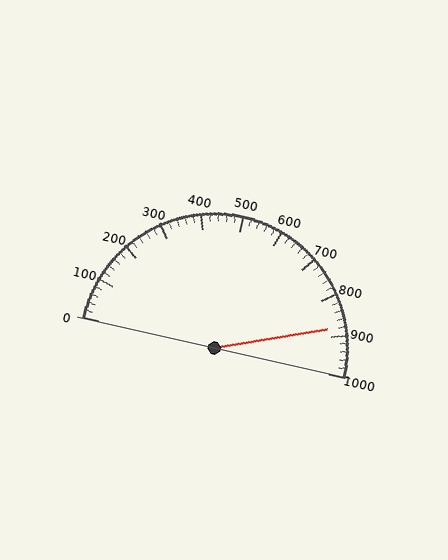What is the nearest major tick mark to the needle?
The nearest major tick mark is 900.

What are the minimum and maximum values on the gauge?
The gauge ranges from 0 to 1000.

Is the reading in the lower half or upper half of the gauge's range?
The reading is in the upper half of the range (0 to 1000).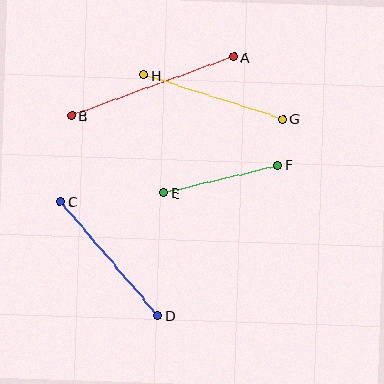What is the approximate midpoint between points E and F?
The midpoint is at approximately (221, 179) pixels.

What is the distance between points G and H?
The distance is approximately 146 pixels.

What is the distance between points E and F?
The distance is approximately 117 pixels.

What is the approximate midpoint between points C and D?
The midpoint is at approximately (109, 259) pixels.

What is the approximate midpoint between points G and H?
The midpoint is at approximately (213, 97) pixels.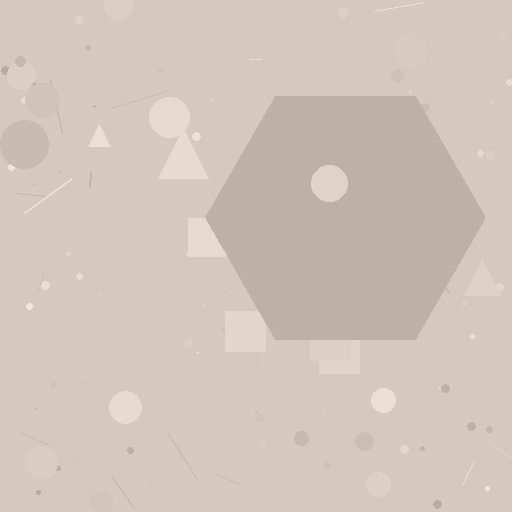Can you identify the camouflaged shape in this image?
The camouflaged shape is a hexagon.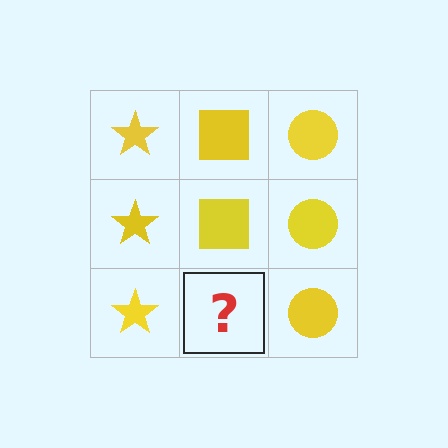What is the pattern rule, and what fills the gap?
The rule is that each column has a consistent shape. The gap should be filled with a yellow square.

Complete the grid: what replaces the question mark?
The question mark should be replaced with a yellow square.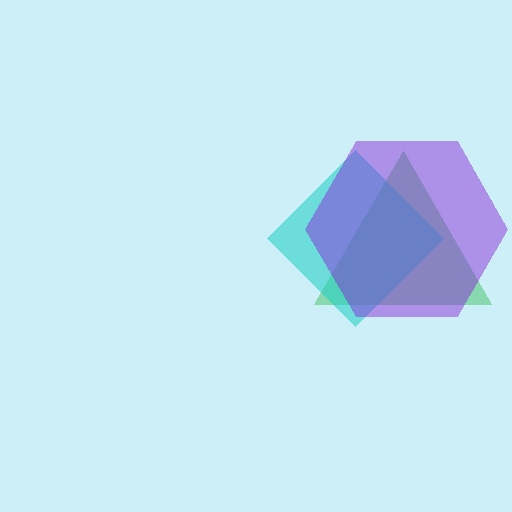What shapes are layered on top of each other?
The layered shapes are: a green triangle, a cyan diamond, a purple hexagon.